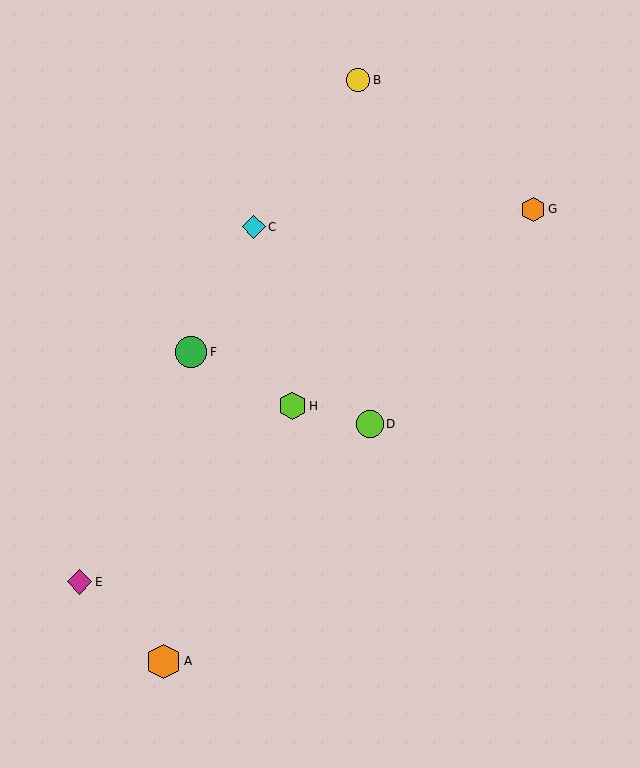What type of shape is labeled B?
Shape B is a yellow circle.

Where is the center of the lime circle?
The center of the lime circle is at (370, 424).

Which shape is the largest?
The orange hexagon (labeled A) is the largest.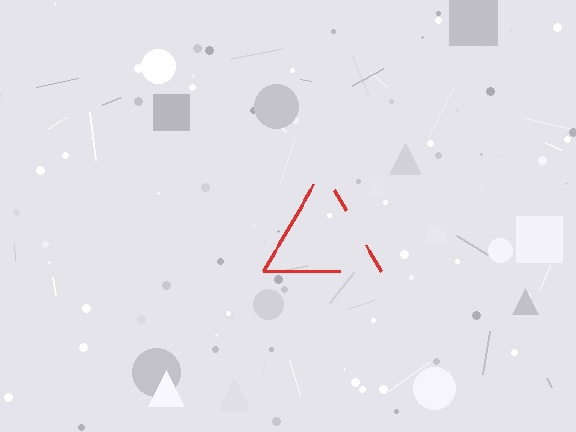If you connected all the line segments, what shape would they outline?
They would outline a triangle.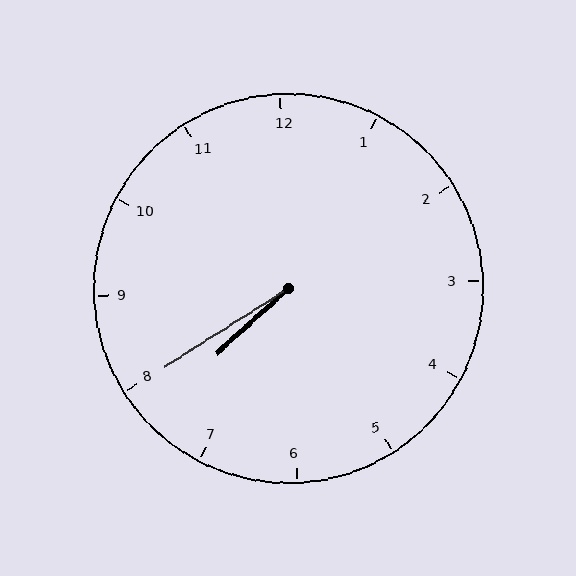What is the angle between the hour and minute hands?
Approximately 10 degrees.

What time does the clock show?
7:40.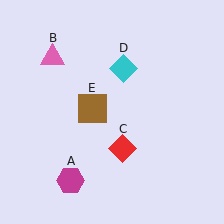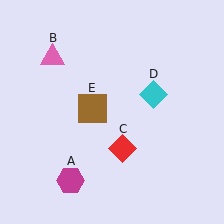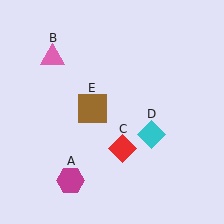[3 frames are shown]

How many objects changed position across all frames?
1 object changed position: cyan diamond (object D).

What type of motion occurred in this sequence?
The cyan diamond (object D) rotated clockwise around the center of the scene.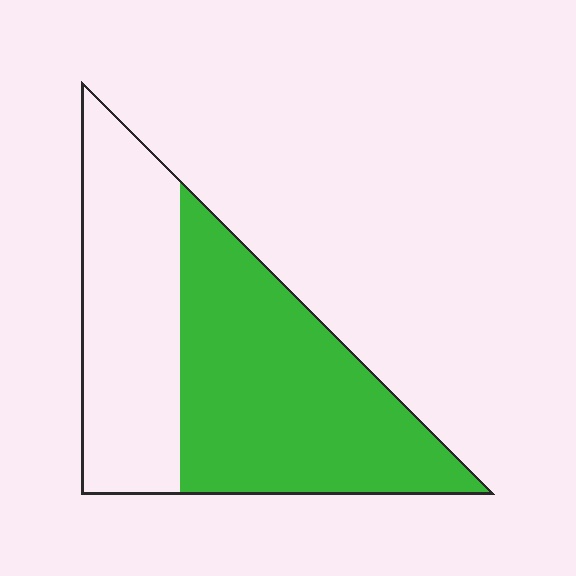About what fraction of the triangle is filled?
About three fifths (3/5).